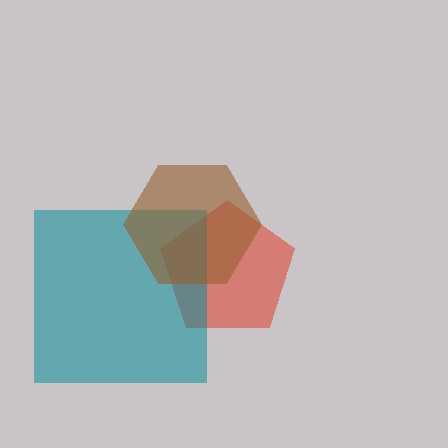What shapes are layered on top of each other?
The layered shapes are: a red pentagon, a teal square, a brown hexagon.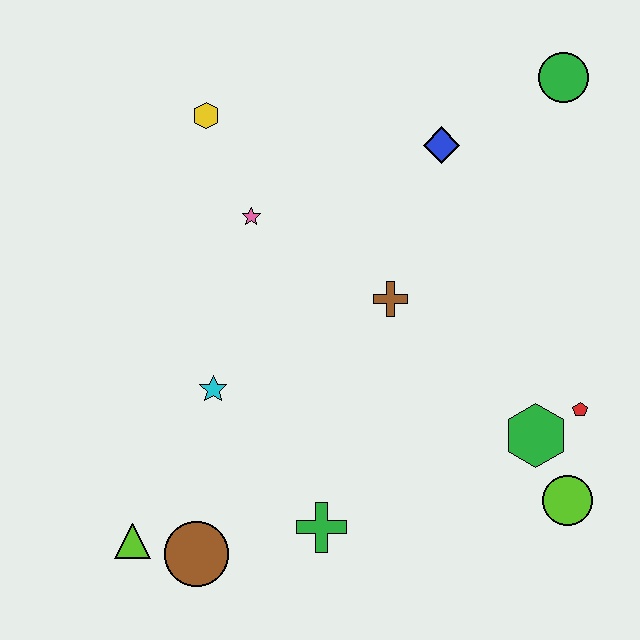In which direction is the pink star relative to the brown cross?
The pink star is to the left of the brown cross.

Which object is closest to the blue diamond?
The green circle is closest to the blue diamond.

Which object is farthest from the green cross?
The green circle is farthest from the green cross.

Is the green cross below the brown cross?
Yes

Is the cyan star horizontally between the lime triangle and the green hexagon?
Yes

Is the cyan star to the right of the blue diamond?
No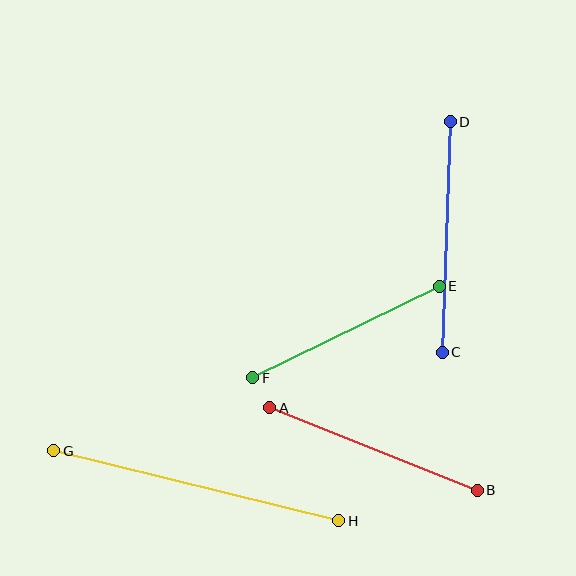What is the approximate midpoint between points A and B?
The midpoint is at approximately (374, 449) pixels.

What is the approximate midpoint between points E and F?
The midpoint is at approximately (346, 332) pixels.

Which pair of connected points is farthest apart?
Points G and H are farthest apart.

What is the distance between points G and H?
The distance is approximately 294 pixels.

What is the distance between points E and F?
The distance is approximately 208 pixels.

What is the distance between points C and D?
The distance is approximately 231 pixels.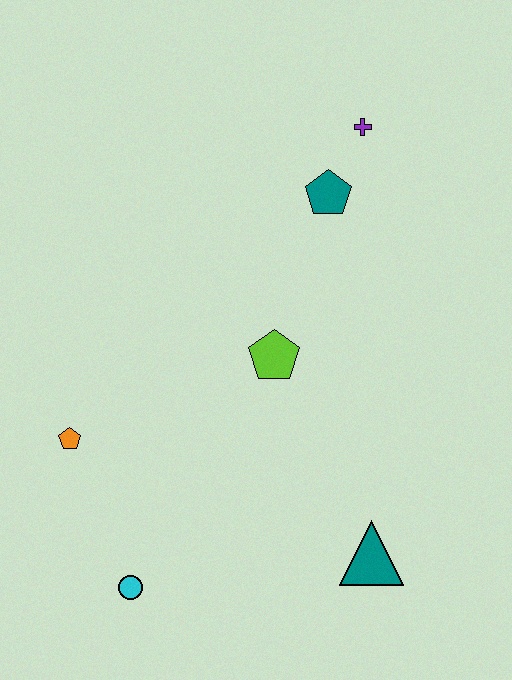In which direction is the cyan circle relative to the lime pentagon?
The cyan circle is below the lime pentagon.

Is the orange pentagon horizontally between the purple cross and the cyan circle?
No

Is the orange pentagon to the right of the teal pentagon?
No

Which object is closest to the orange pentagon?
The cyan circle is closest to the orange pentagon.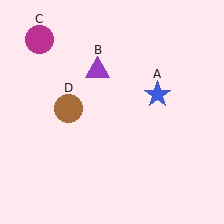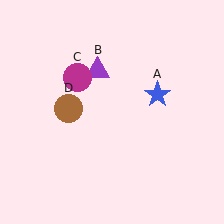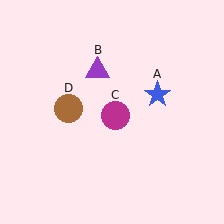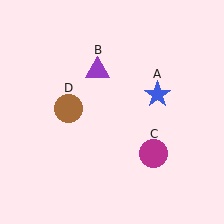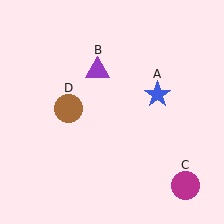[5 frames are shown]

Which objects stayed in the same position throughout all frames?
Blue star (object A) and purple triangle (object B) and brown circle (object D) remained stationary.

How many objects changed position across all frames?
1 object changed position: magenta circle (object C).